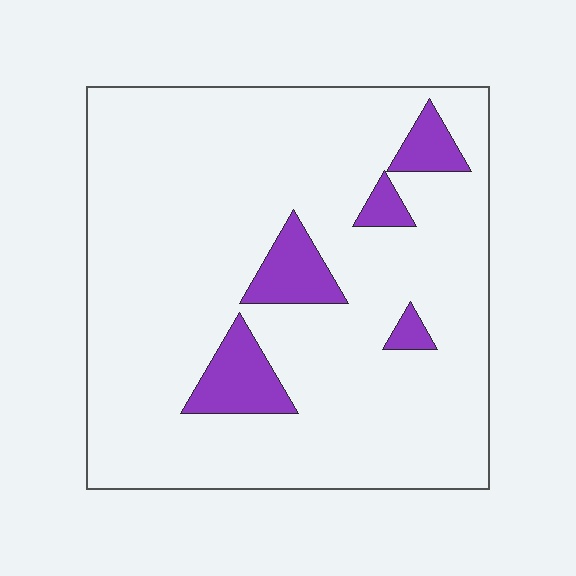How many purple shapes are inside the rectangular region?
5.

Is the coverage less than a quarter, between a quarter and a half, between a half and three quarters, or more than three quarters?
Less than a quarter.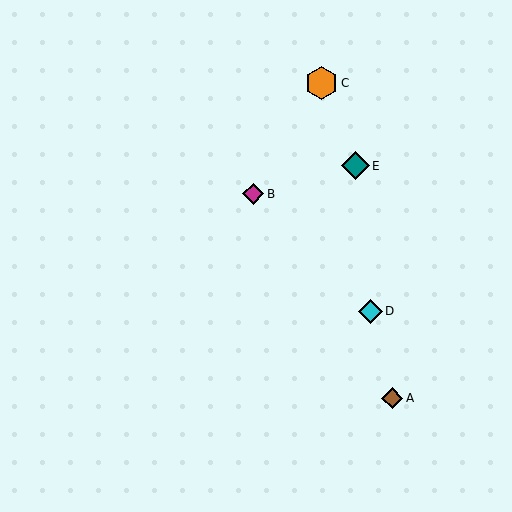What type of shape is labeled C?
Shape C is an orange hexagon.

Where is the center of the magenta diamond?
The center of the magenta diamond is at (253, 194).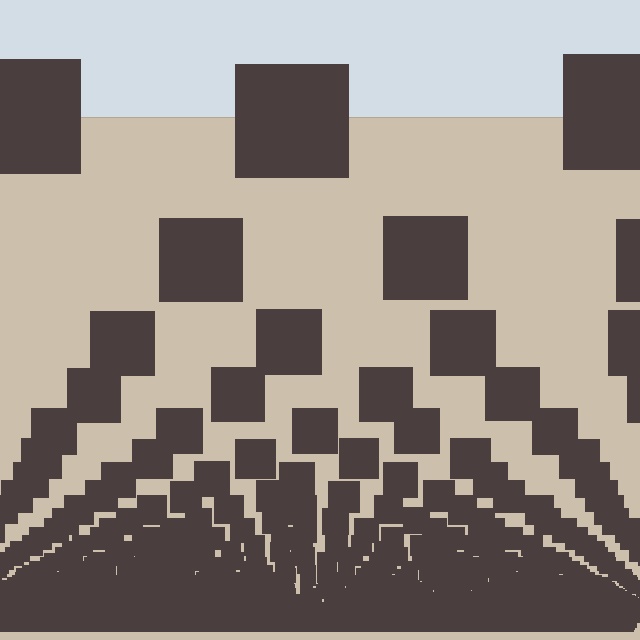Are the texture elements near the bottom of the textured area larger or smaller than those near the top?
Smaller. The gradient is inverted — elements near the bottom are smaller and denser.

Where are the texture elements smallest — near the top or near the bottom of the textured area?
Near the bottom.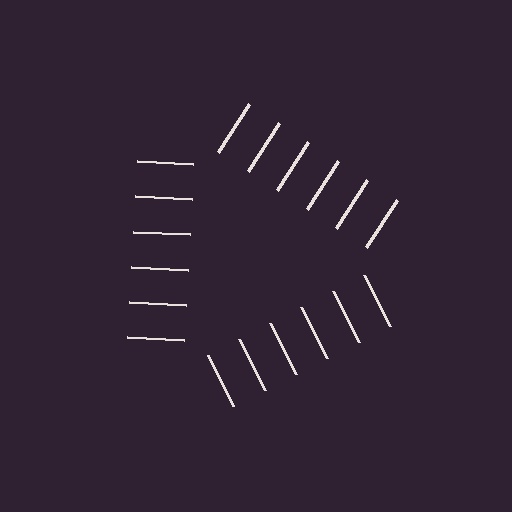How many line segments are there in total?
18 — 6 along each of the 3 edges.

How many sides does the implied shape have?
3 sides — the line-ends trace a triangle.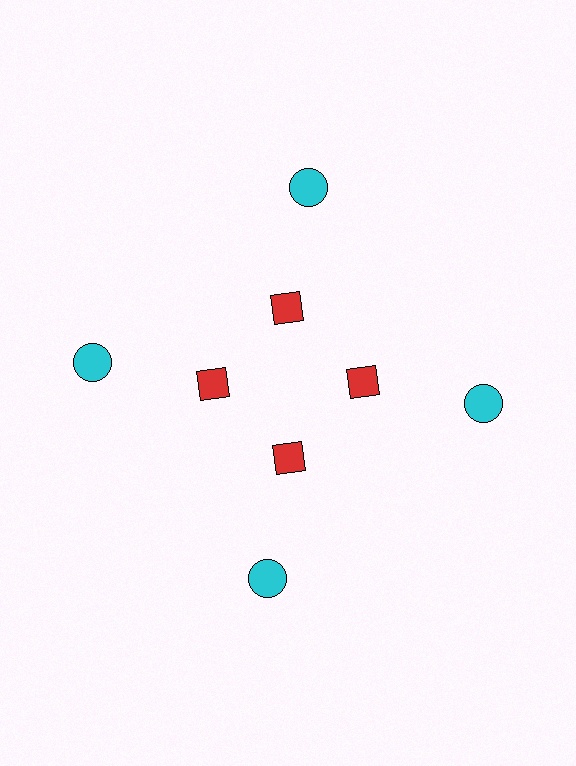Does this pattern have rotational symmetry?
Yes, this pattern has 4-fold rotational symmetry. It looks the same after rotating 90 degrees around the center.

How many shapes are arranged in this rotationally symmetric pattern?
There are 8 shapes, arranged in 4 groups of 2.